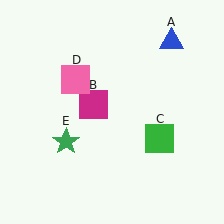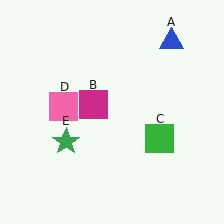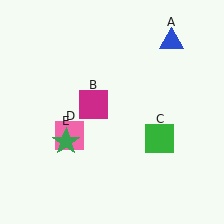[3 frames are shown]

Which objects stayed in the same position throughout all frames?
Blue triangle (object A) and magenta square (object B) and green square (object C) and green star (object E) remained stationary.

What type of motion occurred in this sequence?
The pink square (object D) rotated counterclockwise around the center of the scene.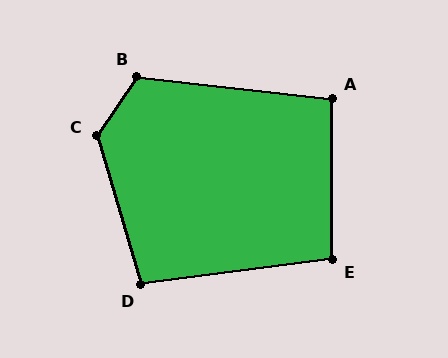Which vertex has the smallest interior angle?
A, at approximately 96 degrees.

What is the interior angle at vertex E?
Approximately 97 degrees (obtuse).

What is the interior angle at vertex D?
Approximately 99 degrees (obtuse).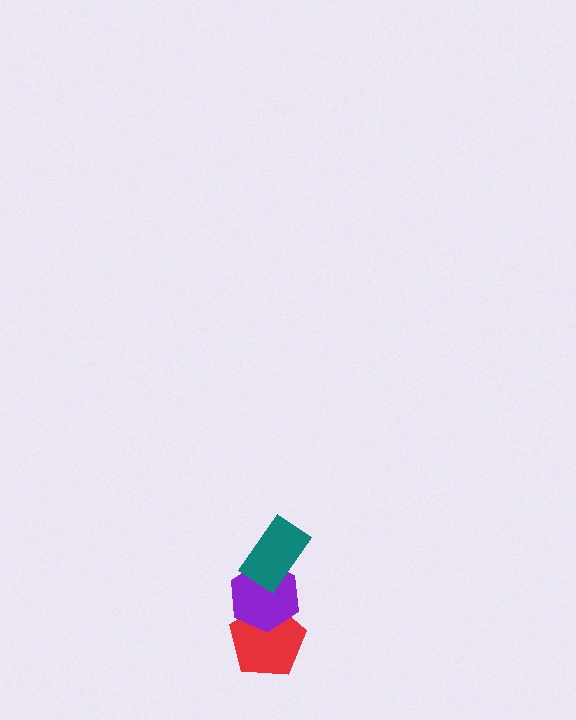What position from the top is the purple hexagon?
The purple hexagon is 2nd from the top.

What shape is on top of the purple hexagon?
The teal rectangle is on top of the purple hexagon.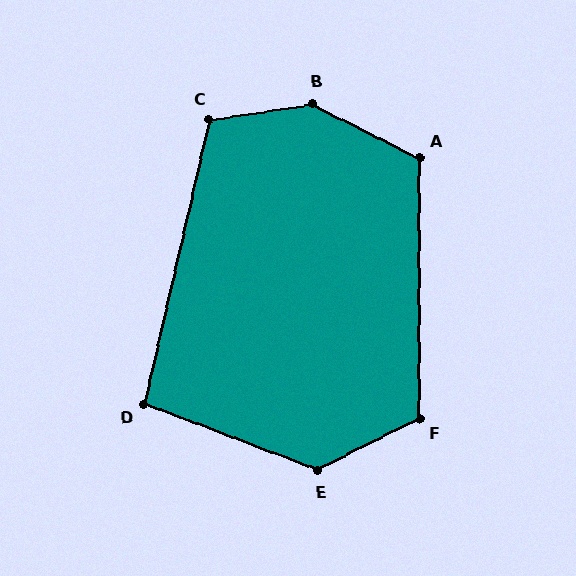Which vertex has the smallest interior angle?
D, at approximately 98 degrees.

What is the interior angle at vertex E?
Approximately 132 degrees (obtuse).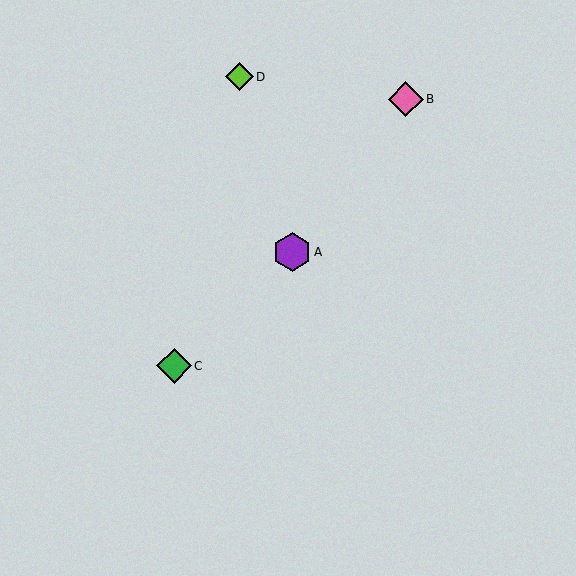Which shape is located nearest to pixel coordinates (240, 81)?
The lime diamond (labeled D) at (240, 77) is nearest to that location.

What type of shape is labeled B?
Shape B is a pink diamond.